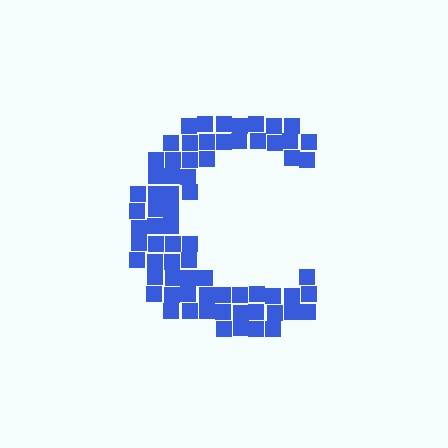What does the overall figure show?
The overall figure shows the letter C.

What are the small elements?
The small elements are squares.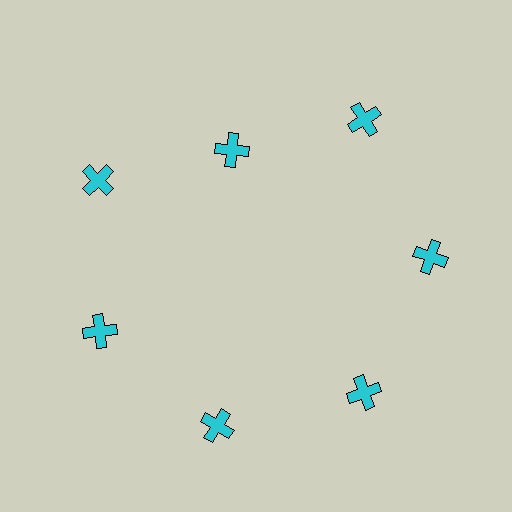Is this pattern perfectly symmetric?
No. The 7 cyan crosses are arranged in a ring, but one element near the 12 o'clock position is pulled inward toward the center, breaking the 7-fold rotational symmetry.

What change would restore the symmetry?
The symmetry would be restored by moving it outward, back onto the ring so that all 7 crosses sit at equal angles and equal distance from the center.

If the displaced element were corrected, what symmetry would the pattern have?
It would have 7-fold rotational symmetry — the pattern would map onto itself every 51 degrees.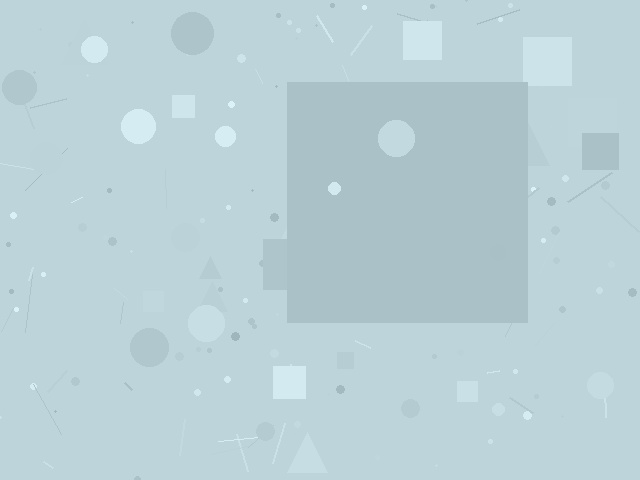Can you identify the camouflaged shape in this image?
The camouflaged shape is a square.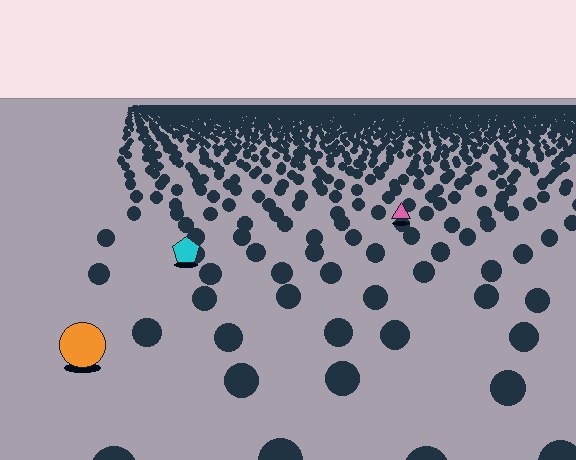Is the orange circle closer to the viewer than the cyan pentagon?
Yes. The orange circle is closer — you can tell from the texture gradient: the ground texture is coarser near it.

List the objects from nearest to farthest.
From nearest to farthest: the orange circle, the cyan pentagon, the pink triangle.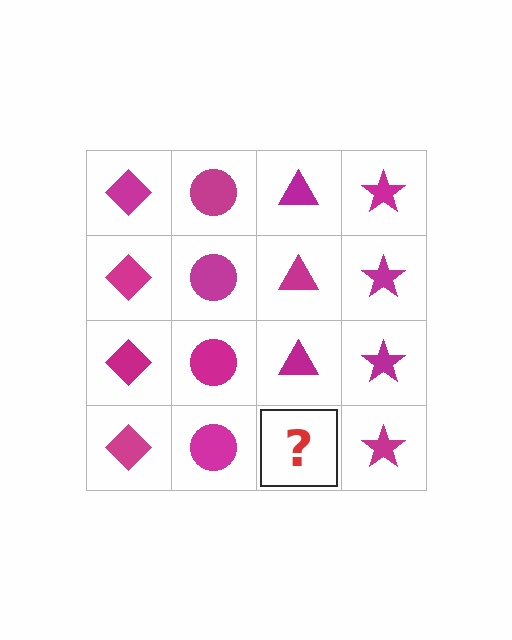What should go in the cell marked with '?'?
The missing cell should contain a magenta triangle.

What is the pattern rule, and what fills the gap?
The rule is that each column has a consistent shape. The gap should be filled with a magenta triangle.